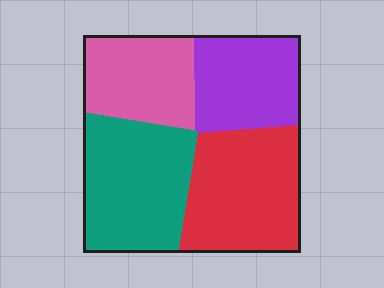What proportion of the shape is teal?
Teal covers about 30% of the shape.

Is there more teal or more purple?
Teal.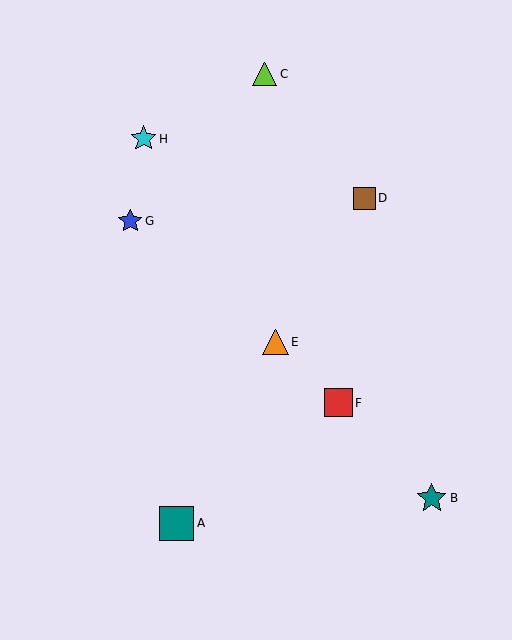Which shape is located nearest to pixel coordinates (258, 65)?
The lime triangle (labeled C) at (265, 74) is nearest to that location.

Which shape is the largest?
The teal square (labeled A) is the largest.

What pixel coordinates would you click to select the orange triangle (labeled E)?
Click at (275, 342) to select the orange triangle E.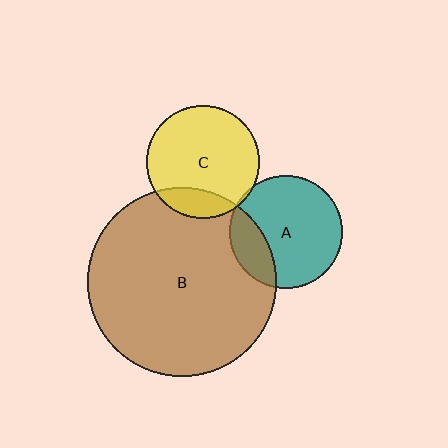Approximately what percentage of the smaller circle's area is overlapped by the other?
Approximately 5%.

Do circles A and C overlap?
Yes.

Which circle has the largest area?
Circle B (brown).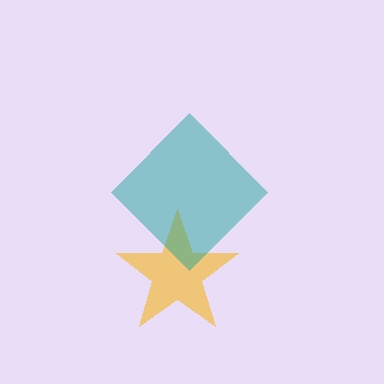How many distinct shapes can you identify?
There are 2 distinct shapes: a yellow star, a teal diamond.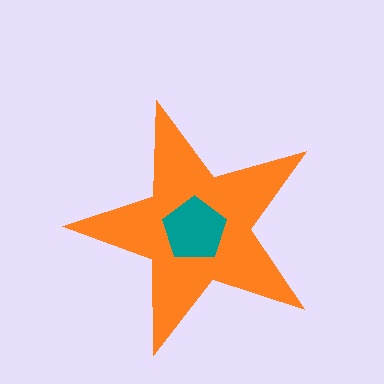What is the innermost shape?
The teal pentagon.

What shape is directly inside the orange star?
The teal pentagon.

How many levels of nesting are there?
2.